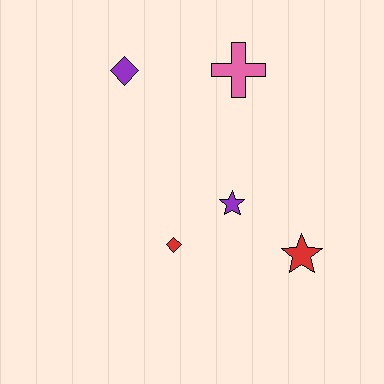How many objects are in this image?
There are 5 objects.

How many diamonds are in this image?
There are 2 diamonds.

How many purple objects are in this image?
There are 2 purple objects.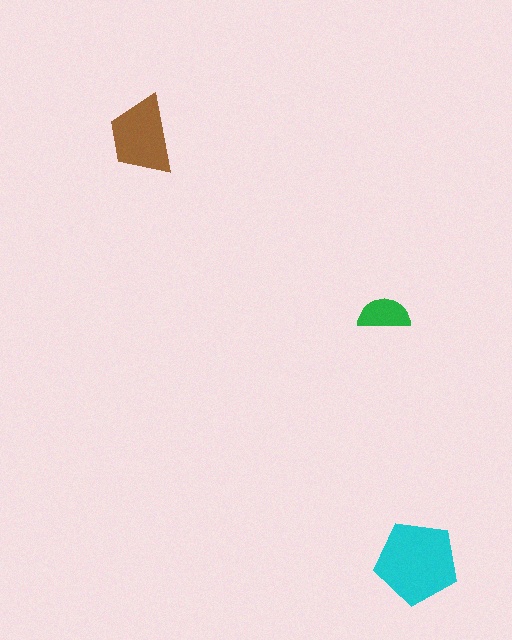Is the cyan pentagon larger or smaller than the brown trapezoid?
Larger.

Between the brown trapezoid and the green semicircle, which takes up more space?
The brown trapezoid.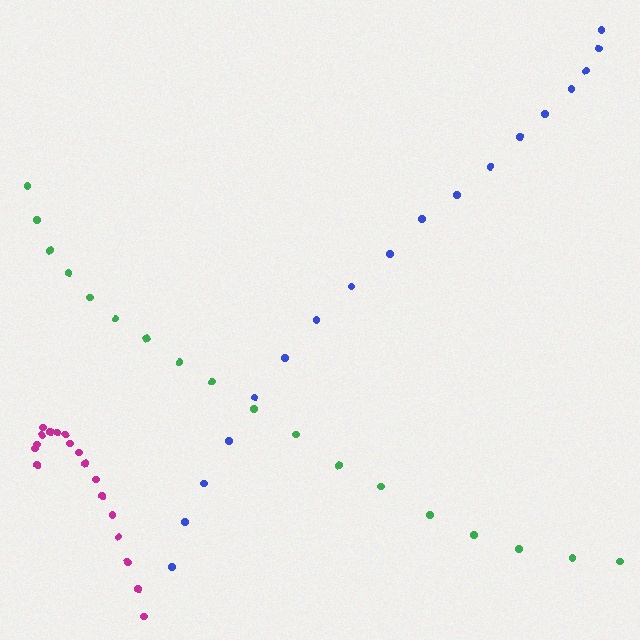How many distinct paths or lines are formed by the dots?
There are 3 distinct paths.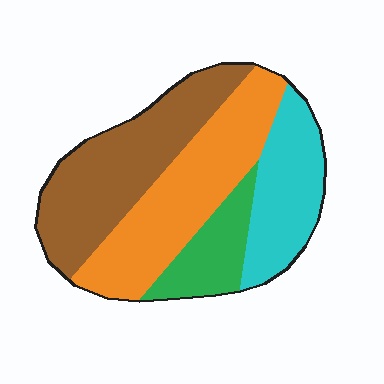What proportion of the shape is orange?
Orange takes up about one third (1/3) of the shape.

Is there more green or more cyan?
Cyan.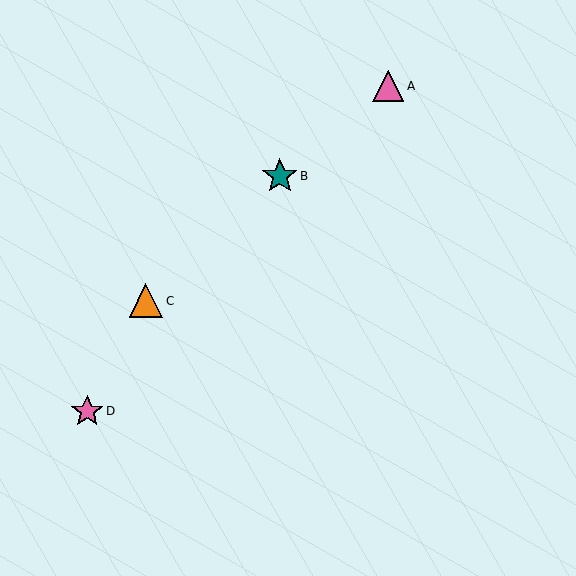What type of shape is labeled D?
Shape D is a pink star.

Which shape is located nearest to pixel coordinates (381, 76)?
The pink triangle (labeled A) at (388, 86) is nearest to that location.